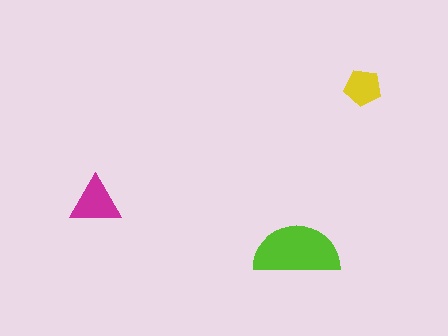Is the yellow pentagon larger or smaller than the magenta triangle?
Smaller.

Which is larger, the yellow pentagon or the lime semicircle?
The lime semicircle.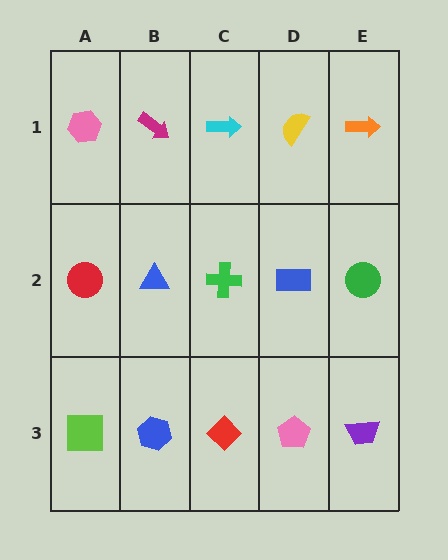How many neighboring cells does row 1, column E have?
2.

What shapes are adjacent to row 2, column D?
A yellow semicircle (row 1, column D), a pink pentagon (row 3, column D), a green cross (row 2, column C), a green circle (row 2, column E).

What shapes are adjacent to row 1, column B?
A blue triangle (row 2, column B), a pink hexagon (row 1, column A), a cyan arrow (row 1, column C).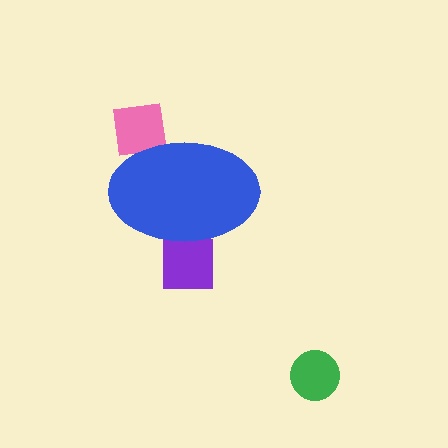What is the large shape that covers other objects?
A blue ellipse.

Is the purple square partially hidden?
Yes, the purple square is partially hidden behind the blue ellipse.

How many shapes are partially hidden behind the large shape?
2 shapes are partially hidden.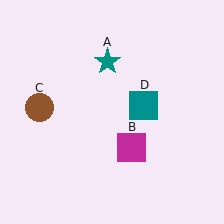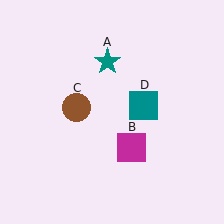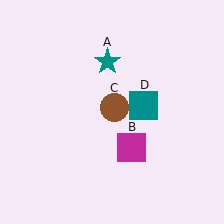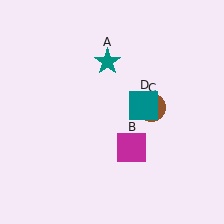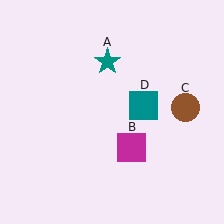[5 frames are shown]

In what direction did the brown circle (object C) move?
The brown circle (object C) moved right.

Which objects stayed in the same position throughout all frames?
Teal star (object A) and magenta square (object B) and teal square (object D) remained stationary.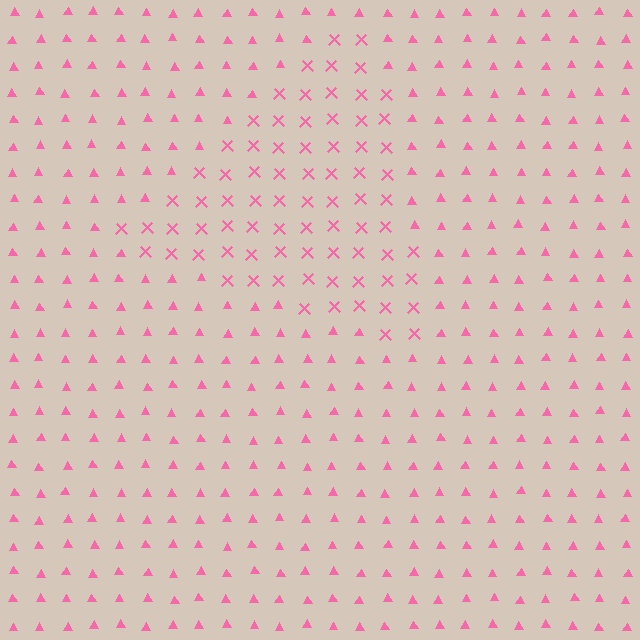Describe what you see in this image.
The image is filled with small pink elements arranged in a uniform grid. A triangle-shaped region contains X marks, while the surrounding area contains triangles. The boundary is defined purely by the change in element shape.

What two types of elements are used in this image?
The image uses X marks inside the triangle region and triangles outside it.